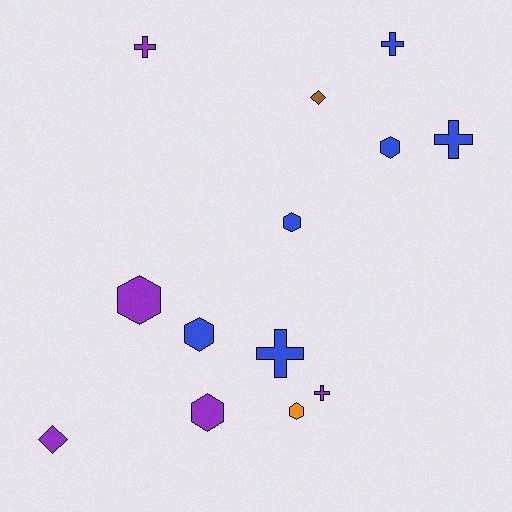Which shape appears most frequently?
Hexagon, with 6 objects.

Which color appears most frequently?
Blue, with 6 objects.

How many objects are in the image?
There are 13 objects.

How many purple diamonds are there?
There is 1 purple diamond.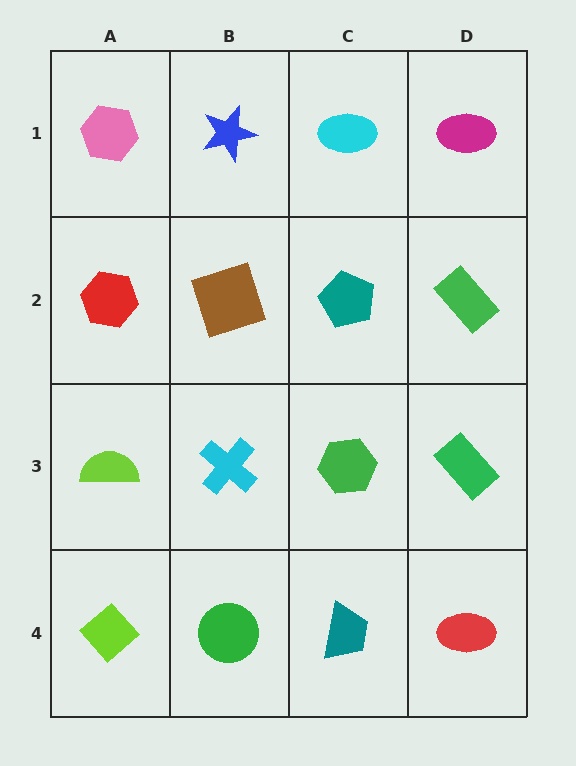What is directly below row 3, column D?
A red ellipse.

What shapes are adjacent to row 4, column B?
A cyan cross (row 3, column B), a lime diamond (row 4, column A), a teal trapezoid (row 4, column C).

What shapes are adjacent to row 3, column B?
A brown square (row 2, column B), a green circle (row 4, column B), a lime semicircle (row 3, column A), a green hexagon (row 3, column C).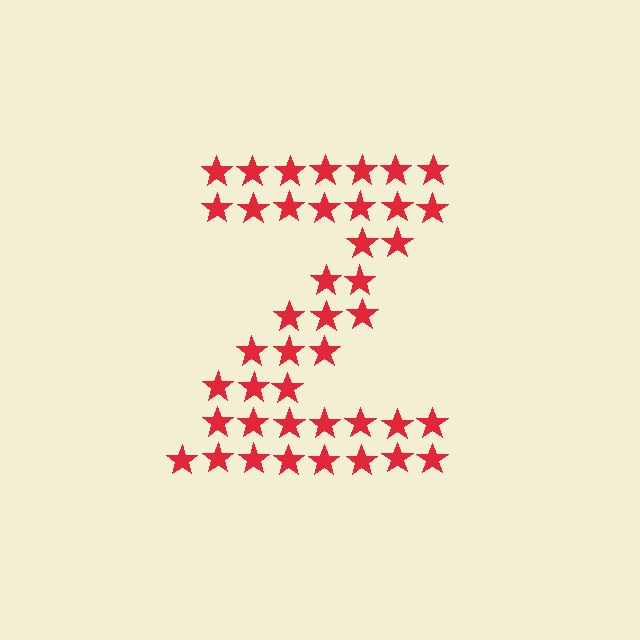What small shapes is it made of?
It is made of small stars.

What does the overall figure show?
The overall figure shows the letter Z.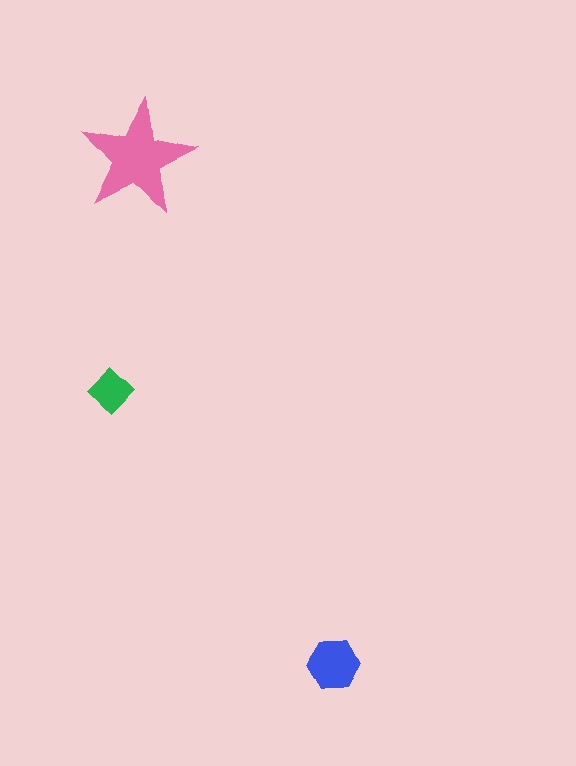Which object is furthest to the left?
The green diamond is leftmost.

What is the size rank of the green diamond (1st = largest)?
3rd.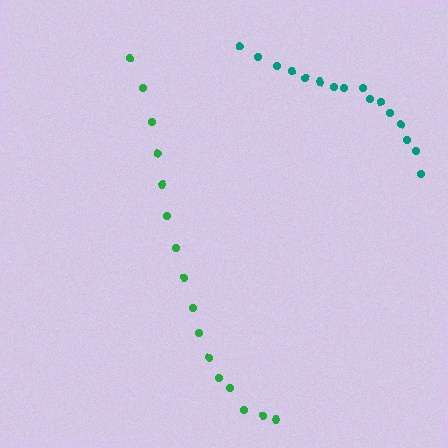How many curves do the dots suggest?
There are 2 distinct paths.